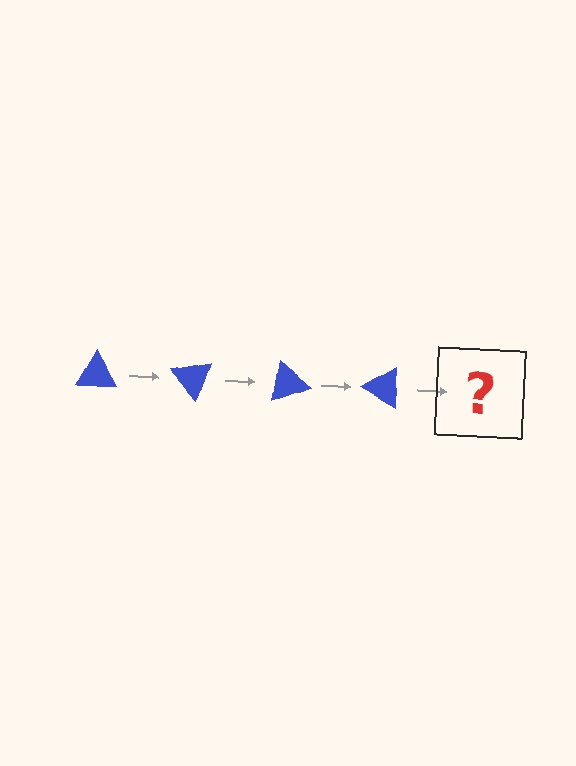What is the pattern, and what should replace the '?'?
The pattern is that the triangle rotates 50 degrees each step. The '?' should be a blue triangle rotated 200 degrees.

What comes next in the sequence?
The next element should be a blue triangle rotated 200 degrees.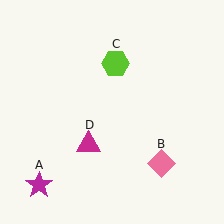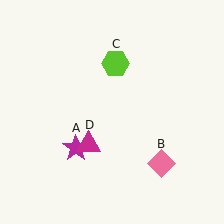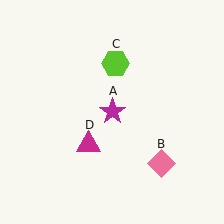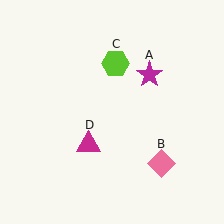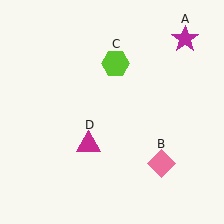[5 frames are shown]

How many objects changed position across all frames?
1 object changed position: magenta star (object A).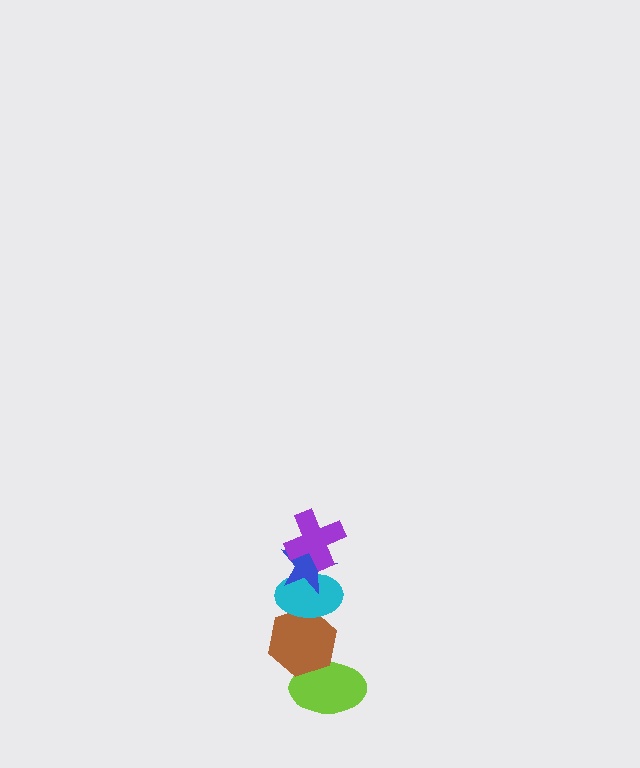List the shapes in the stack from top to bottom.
From top to bottom: the purple cross, the blue star, the cyan ellipse, the brown hexagon, the lime ellipse.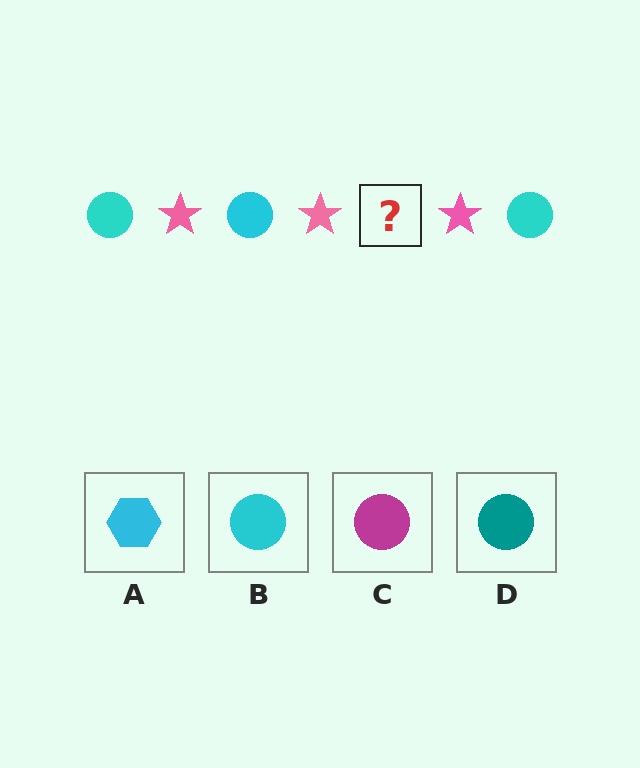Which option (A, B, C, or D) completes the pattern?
B.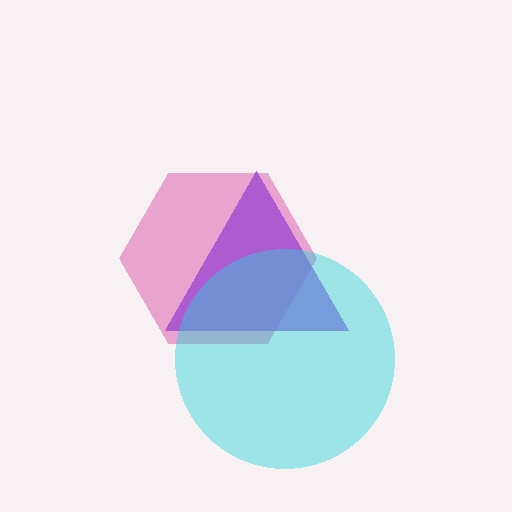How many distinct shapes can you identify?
There are 3 distinct shapes: a magenta hexagon, a purple triangle, a cyan circle.